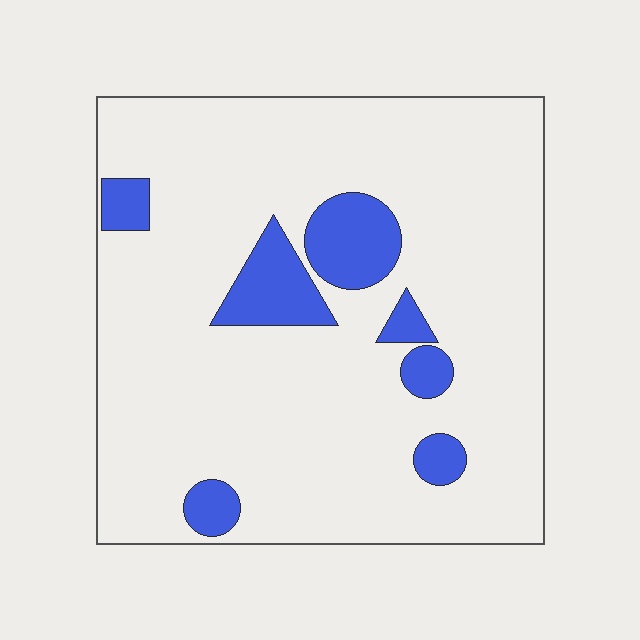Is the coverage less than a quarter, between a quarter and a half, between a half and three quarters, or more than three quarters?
Less than a quarter.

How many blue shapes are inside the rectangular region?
7.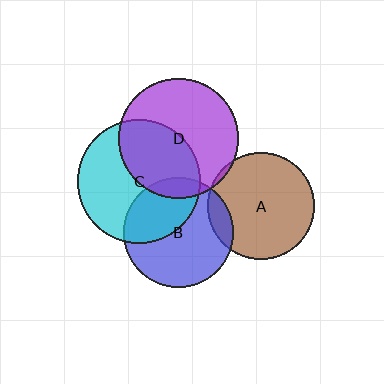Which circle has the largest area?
Circle C (cyan).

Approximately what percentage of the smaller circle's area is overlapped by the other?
Approximately 10%.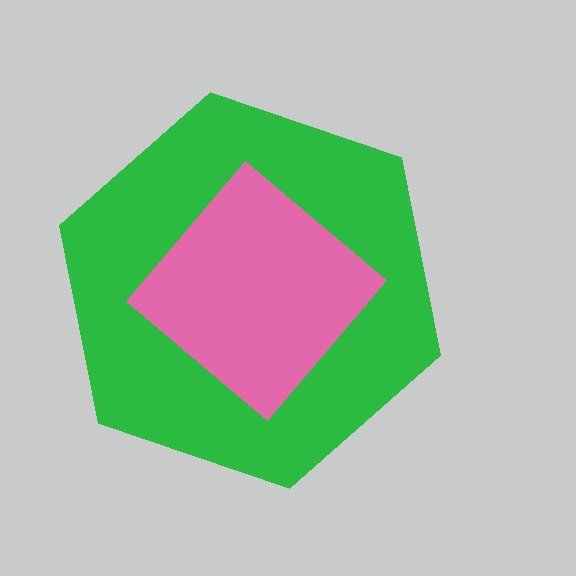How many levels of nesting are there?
2.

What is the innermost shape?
The pink diamond.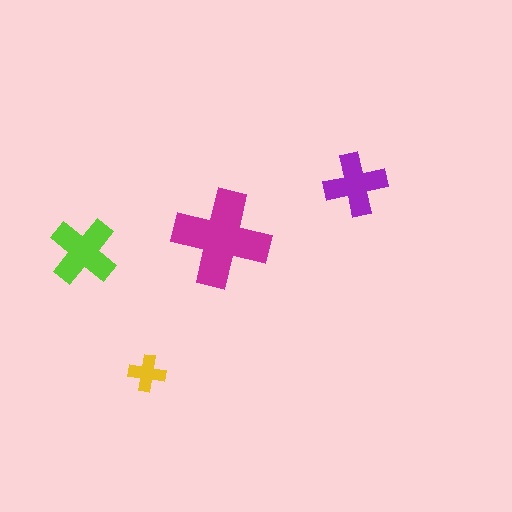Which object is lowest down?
The yellow cross is bottommost.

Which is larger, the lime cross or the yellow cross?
The lime one.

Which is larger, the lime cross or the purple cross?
The lime one.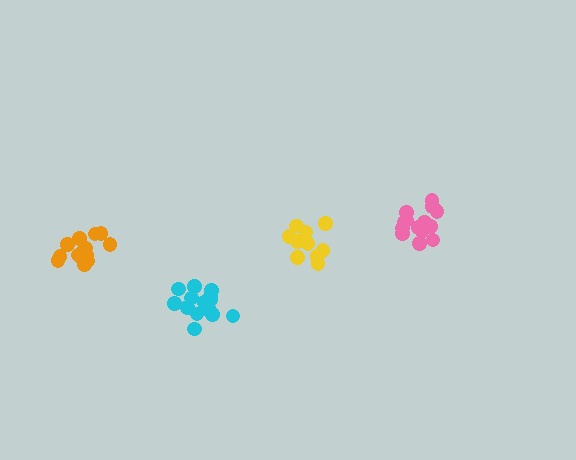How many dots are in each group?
Group 1: 10 dots, Group 2: 15 dots, Group 3: 15 dots, Group 4: 15 dots (55 total).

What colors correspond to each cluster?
The clusters are colored: yellow, cyan, orange, pink.